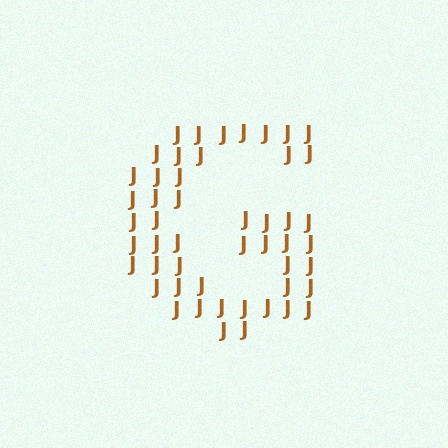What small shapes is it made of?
It is made of small letter J's.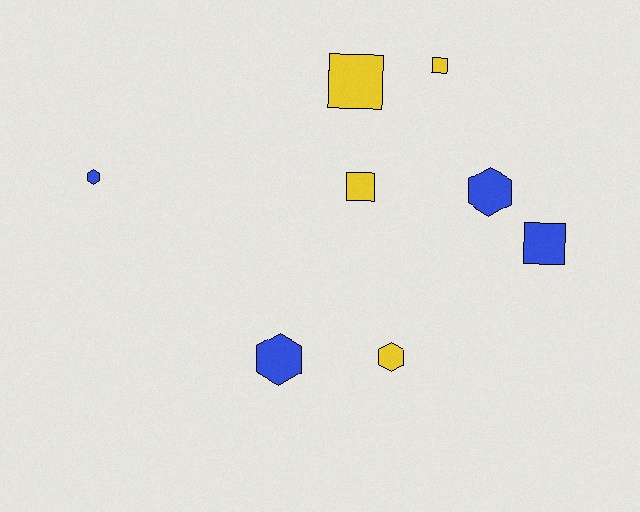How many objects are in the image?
There are 8 objects.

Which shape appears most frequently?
Hexagon, with 4 objects.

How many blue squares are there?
There is 1 blue square.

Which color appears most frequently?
Blue, with 4 objects.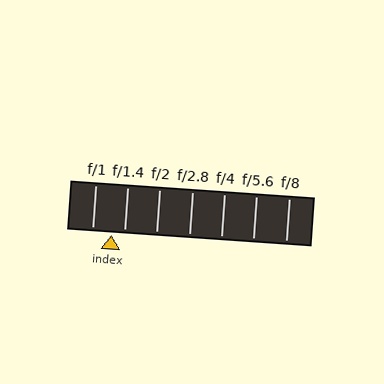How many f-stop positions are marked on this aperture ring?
There are 7 f-stop positions marked.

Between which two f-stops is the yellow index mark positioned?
The index mark is between f/1 and f/1.4.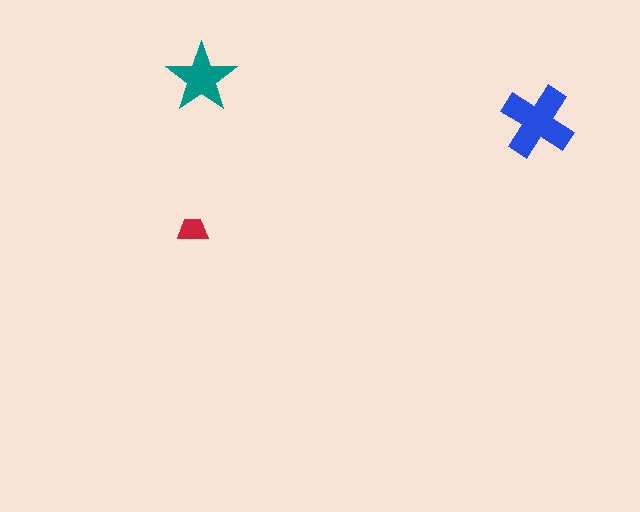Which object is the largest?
The blue cross.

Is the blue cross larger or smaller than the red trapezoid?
Larger.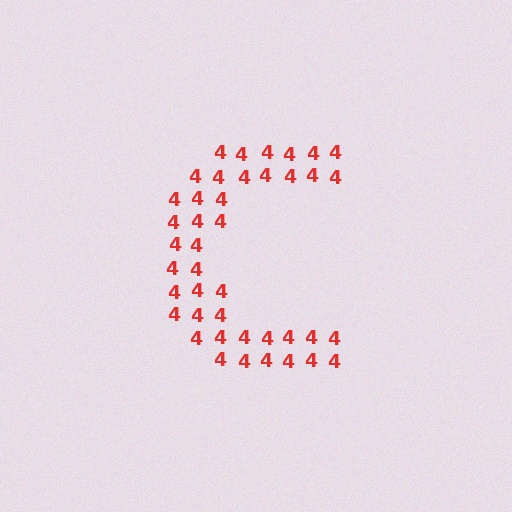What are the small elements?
The small elements are digit 4's.